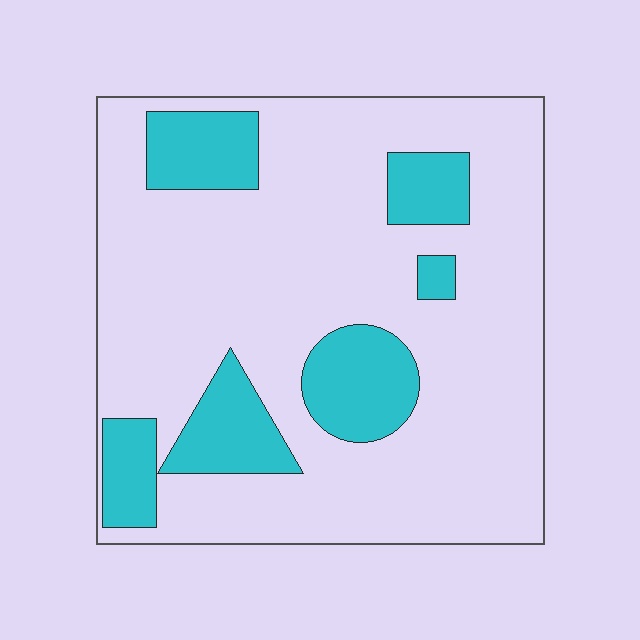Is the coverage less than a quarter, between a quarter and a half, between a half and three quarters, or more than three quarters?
Less than a quarter.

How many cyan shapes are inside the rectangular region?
6.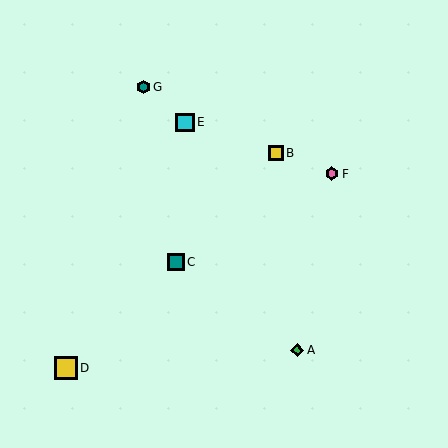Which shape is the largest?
The yellow square (labeled D) is the largest.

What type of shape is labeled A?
Shape A is a green diamond.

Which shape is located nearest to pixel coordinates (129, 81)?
The teal hexagon (labeled G) at (143, 87) is nearest to that location.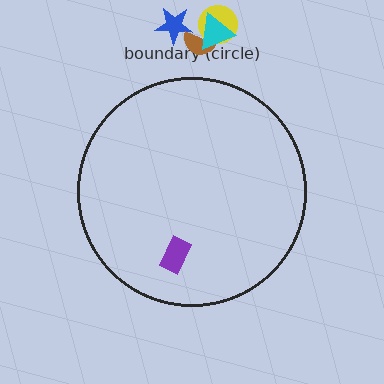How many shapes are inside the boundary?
1 inside, 4 outside.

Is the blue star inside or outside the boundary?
Outside.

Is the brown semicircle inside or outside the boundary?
Outside.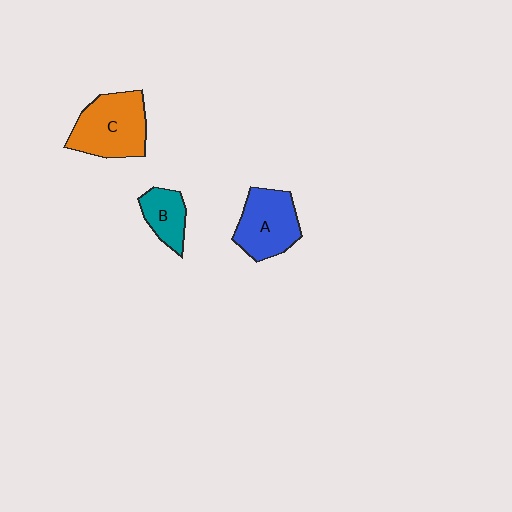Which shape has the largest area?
Shape C (orange).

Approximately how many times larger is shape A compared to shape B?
Approximately 1.7 times.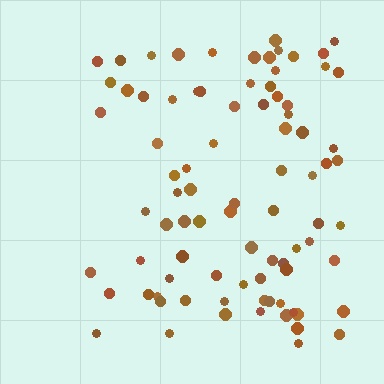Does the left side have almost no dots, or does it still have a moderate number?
Still a moderate number, just noticeably fewer than the right.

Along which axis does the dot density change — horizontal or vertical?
Horizontal.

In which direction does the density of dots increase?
From left to right, with the right side densest.